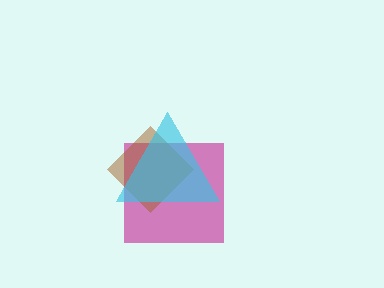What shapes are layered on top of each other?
The layered shapes are: a magenta square, a brown diamond, a cyan triangle.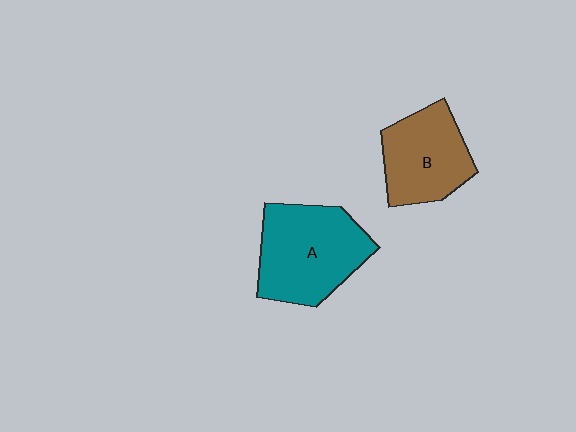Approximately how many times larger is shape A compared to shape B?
Approximately 1.3 times.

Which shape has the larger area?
Shape A (teal).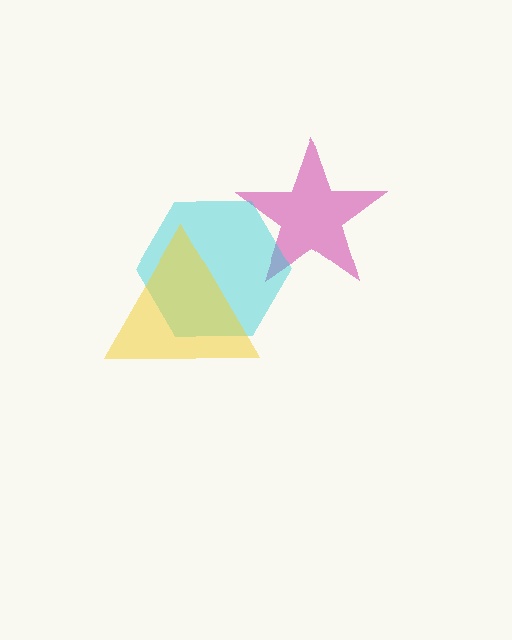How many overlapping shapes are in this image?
There are 3 overlapping shapes in the image.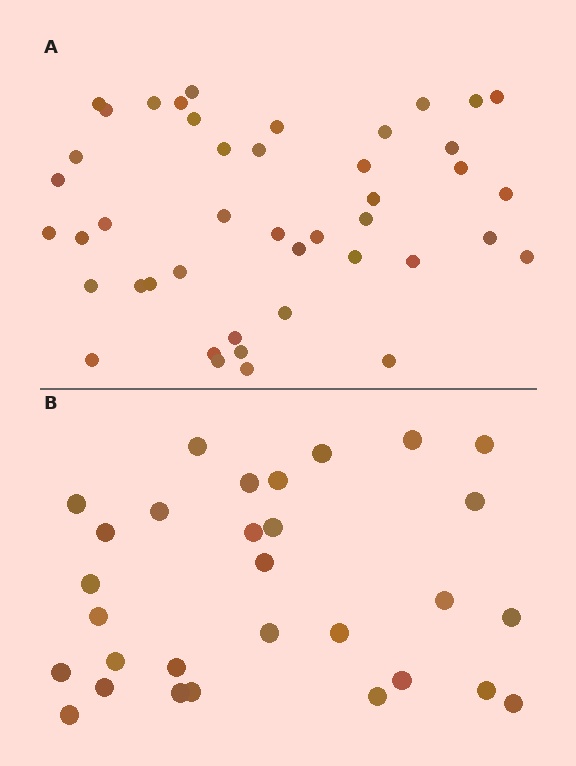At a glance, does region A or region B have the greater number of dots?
Region A (the top region) has more dots.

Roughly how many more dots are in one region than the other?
Region A has approximately 15 more dots than region B.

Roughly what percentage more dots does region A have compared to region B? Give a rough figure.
About 45% more.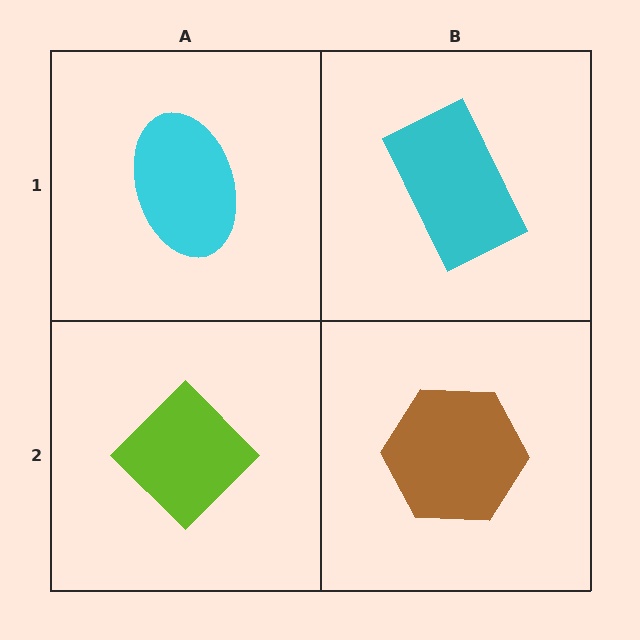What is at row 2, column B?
A brown hexagon.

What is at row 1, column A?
A cyan ellipse.